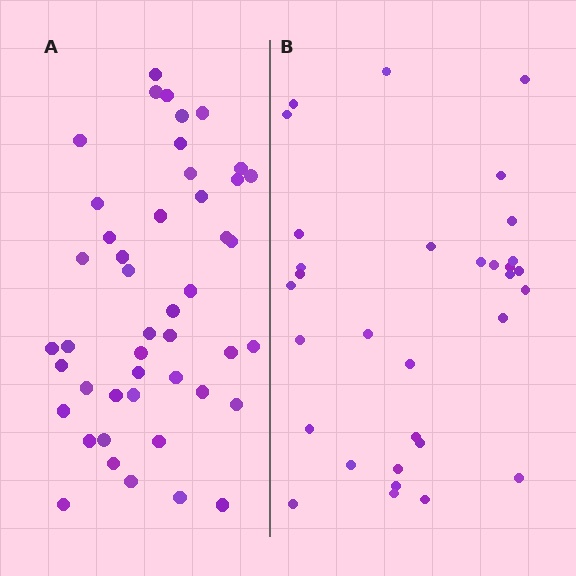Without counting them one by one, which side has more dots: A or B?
Region A (the left region) has more dots.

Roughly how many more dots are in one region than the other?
Region A has approximately 15 more dots than region B.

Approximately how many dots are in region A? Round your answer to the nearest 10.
About 50 dots. (The exact count is 46, which rounds to 50.)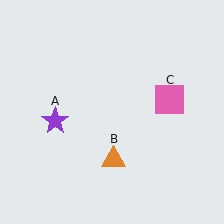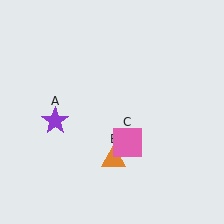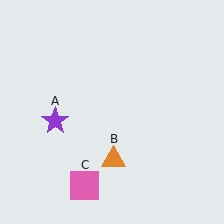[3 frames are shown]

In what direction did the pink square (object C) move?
The pink square (object C) moved down and to the left.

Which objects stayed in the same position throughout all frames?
Purple star (object A) and orange triangle (object B) remained stationary.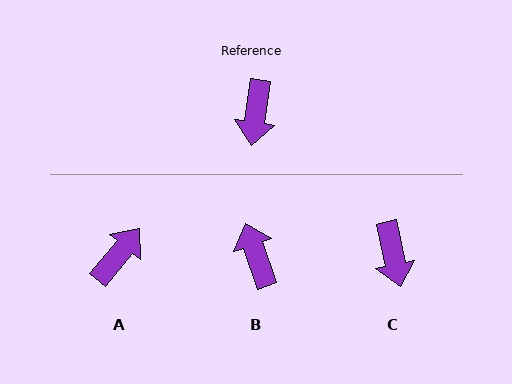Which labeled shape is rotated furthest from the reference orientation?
B, about 152 degrees away.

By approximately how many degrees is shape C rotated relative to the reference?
Approximately 21 degrees counter-clockwise.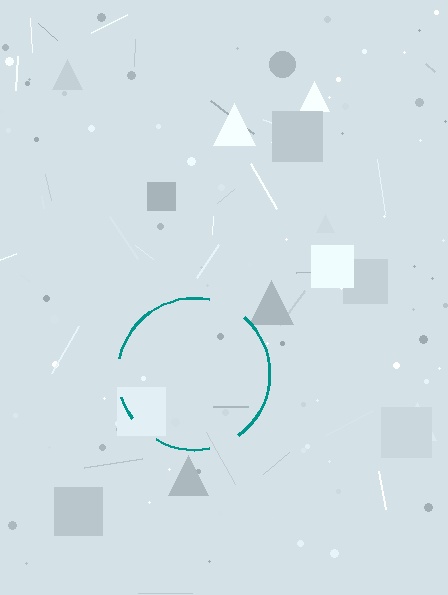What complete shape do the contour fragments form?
The contour fragments form a circle.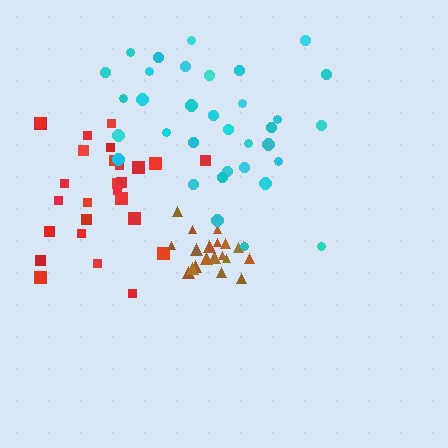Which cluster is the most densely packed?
Brown.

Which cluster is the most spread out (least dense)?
Cyan.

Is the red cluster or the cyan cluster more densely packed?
Red.